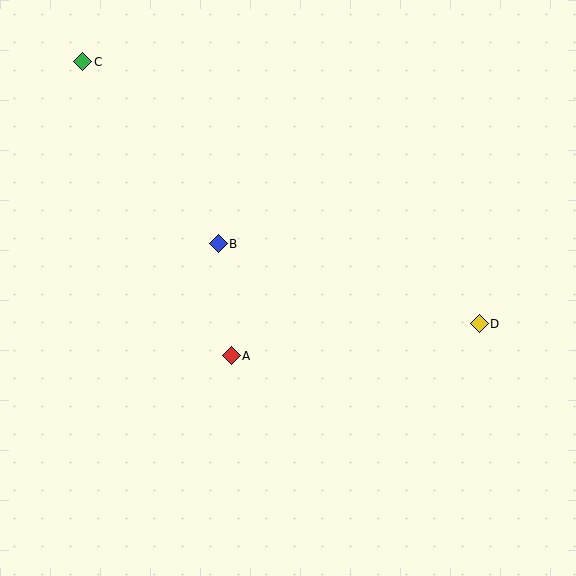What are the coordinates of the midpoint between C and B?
The midpoint between C and B is at (150, 153).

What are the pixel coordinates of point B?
Point B is at (218, 244).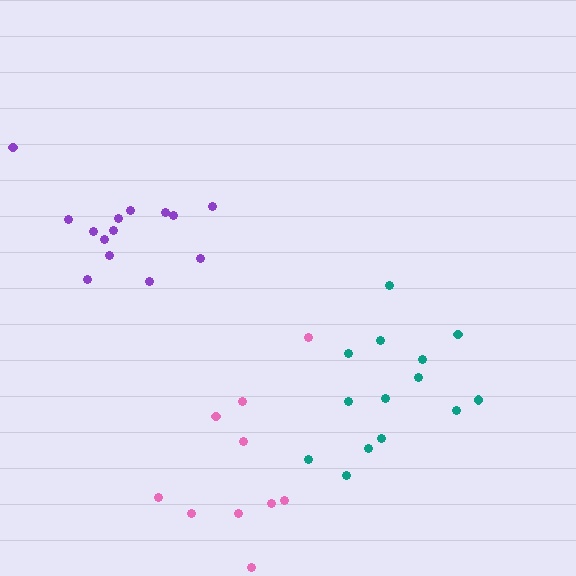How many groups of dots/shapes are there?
There are 3 groups.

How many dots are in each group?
Group 1: 14 dots, Group 2: 14 dots, Group 3: 10 dots (38 total).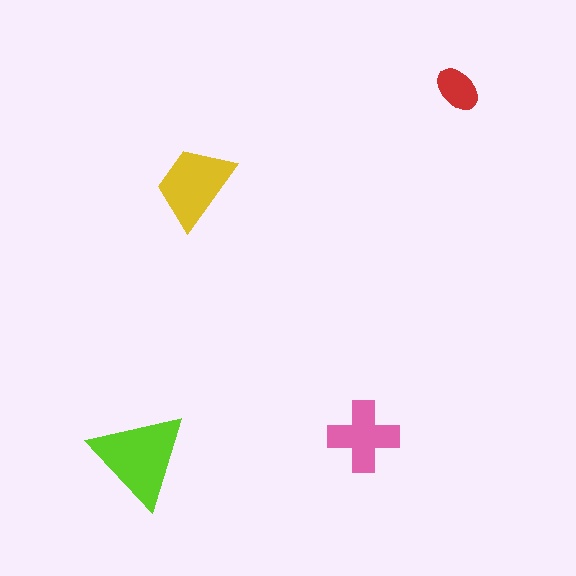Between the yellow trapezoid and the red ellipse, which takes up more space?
The yellow trapezoid.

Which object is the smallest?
The red ellipse.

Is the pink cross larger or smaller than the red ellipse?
Larger.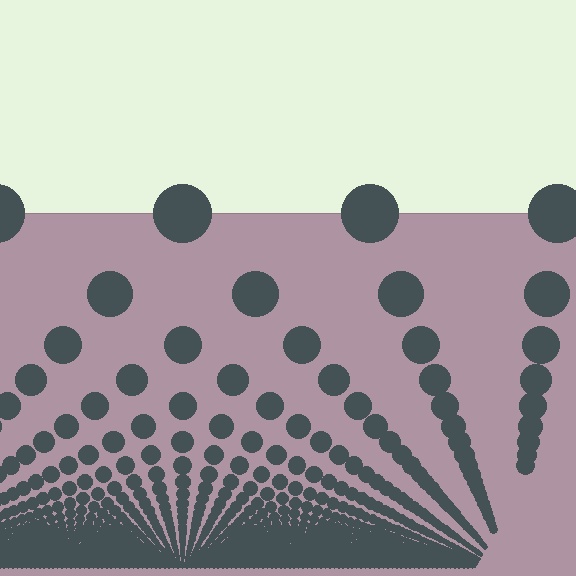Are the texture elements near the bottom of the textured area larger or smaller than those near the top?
Smaller. The gradient is inverted — elements near the bottom are smaller and denser.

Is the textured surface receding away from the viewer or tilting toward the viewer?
The surface appears to tilt toward the viewer. Texture elements get larger and sparser toward the top.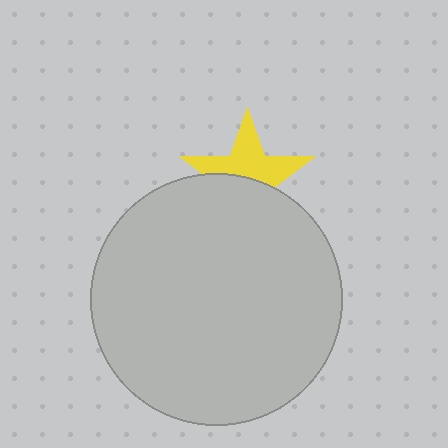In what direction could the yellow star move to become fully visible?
The yellow star could move up. That would shift it out from behind the light gray circle entirely.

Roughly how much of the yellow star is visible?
About half of it is visible (roughly 54%).